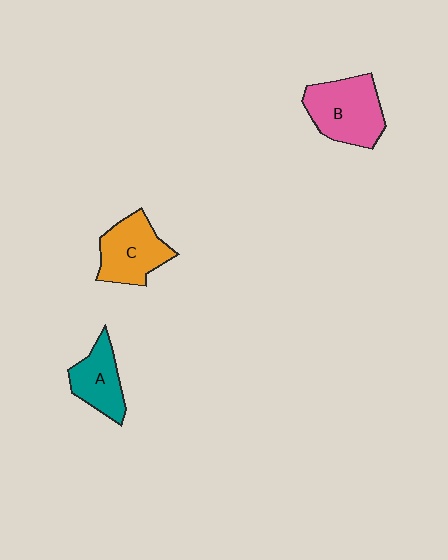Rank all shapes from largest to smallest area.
From largest to smallest: B (pink), C (orange), A (teal).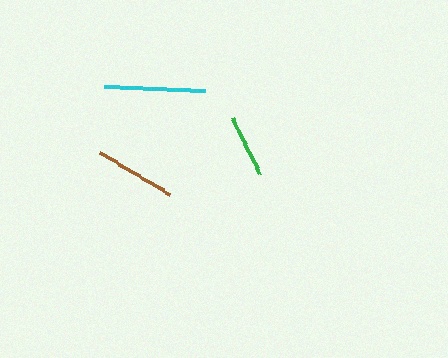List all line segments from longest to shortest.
From longest to shortest: cyan, brown, green.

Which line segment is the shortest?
The green line is the shortest at approximately 62 pixels.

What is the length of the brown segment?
The brown segment is approximately 82 pixels long.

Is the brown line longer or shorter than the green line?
The brown line is longer than the green line.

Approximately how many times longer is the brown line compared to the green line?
The brown line is approximately 1.3 times the length of the green line.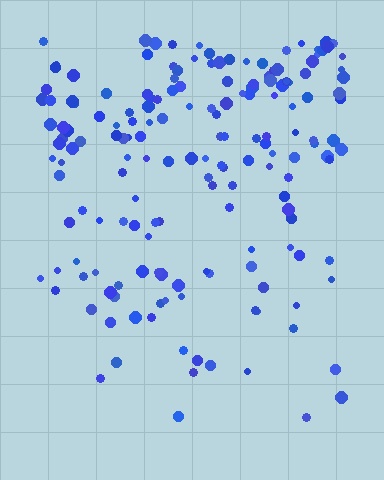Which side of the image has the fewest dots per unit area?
The bottom.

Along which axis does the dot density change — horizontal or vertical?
Vertical.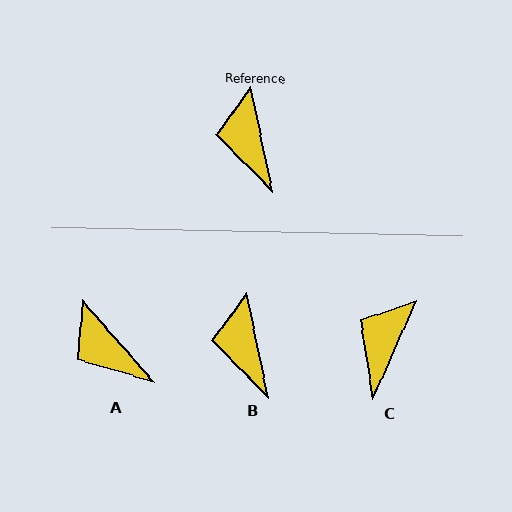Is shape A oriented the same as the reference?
No, it is off by about 30 degrees.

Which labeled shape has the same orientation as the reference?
B.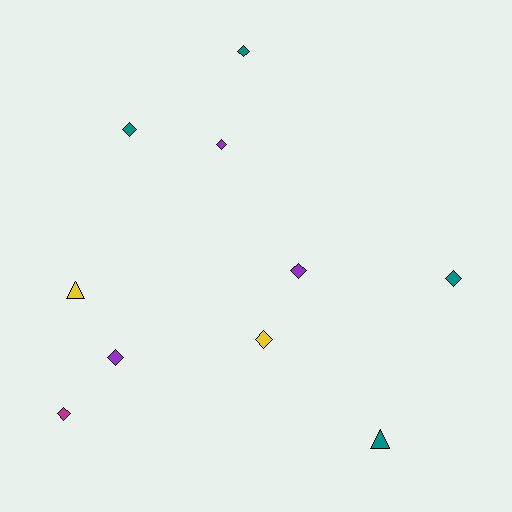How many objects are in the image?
There are 10 objects.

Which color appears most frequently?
Teal, with 4 objects.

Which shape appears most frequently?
Diamond, with 8 objects.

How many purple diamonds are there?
There are 3 purple diamonds.